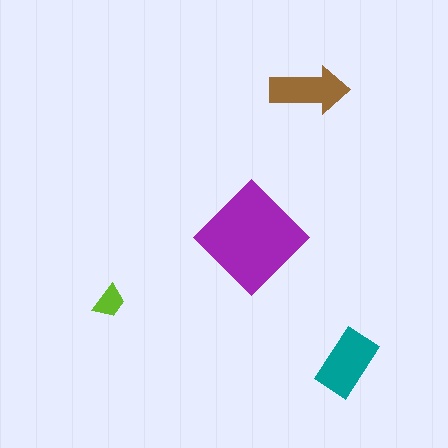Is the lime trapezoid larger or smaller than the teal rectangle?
Smaller.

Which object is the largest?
The purple diamond.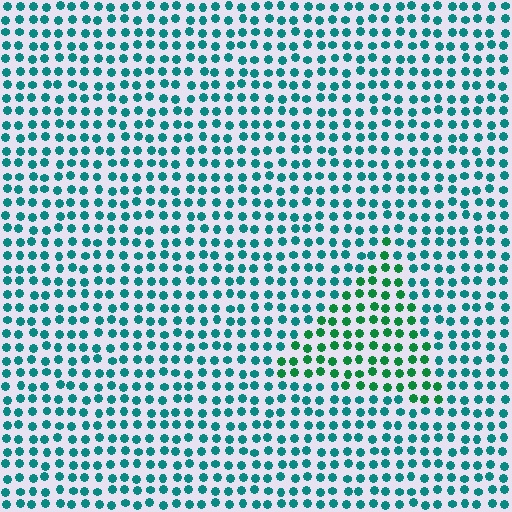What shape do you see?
I see a triangle.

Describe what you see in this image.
The image is filled with small teal elements in a uniform arrangement. A triangle-shaped region is visible where the elements are tinted to a slightly different hue, forming a subtle color boundary.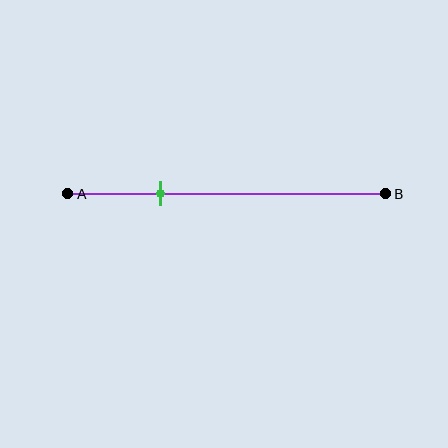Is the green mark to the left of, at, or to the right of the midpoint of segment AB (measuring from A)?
The green mark is to the left of the midpoint of segment AB.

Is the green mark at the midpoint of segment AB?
No, the mark is at about 30% from A, not at the 50% midpoint.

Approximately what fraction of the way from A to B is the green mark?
The green mark is approximately 30% of the way from A to B.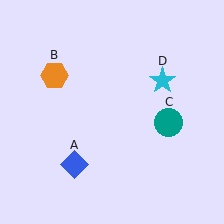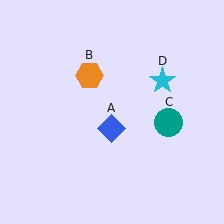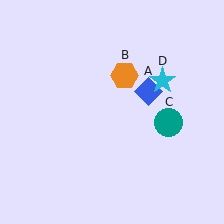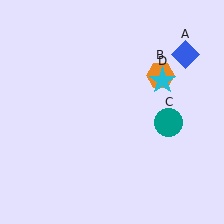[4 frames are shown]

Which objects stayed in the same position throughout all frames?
Teal circle (object C) and cyan star (object D) remained stationary.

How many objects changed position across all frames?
2 objects changed position: blue diamond (object A), orange hexagon (object B).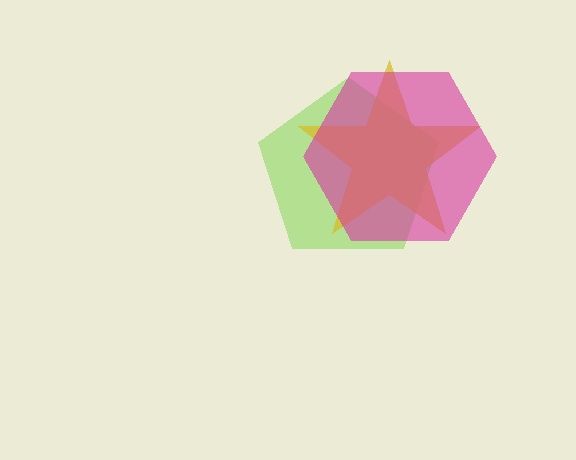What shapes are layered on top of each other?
The layered shapes are: a lime pentagon, a yellow star, a magenta hexagon.